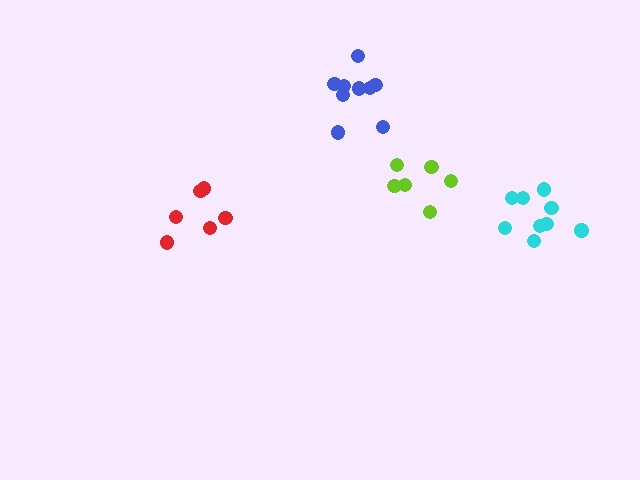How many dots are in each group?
Group 1: 6 dots, Group 2: 9 dots, Group 3: 9 dots, Group 4: 6 dots (30 total).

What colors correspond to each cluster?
The clusters are colored: lime, cyan, blue, red.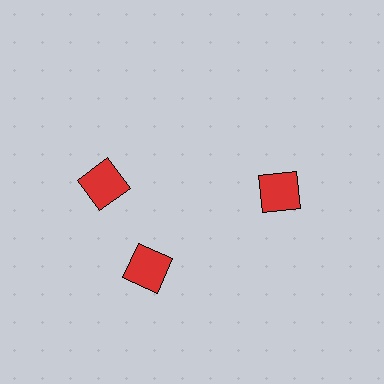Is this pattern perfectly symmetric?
No. The 3 red squares are arranged in a ring, but one element near the 11 o'clock position is rotated out of alignment along the ring, breaking the 3-fold rotational symmetry.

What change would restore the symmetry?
The symmetry would be restored by rotating it back into even spacing with its neighbors so that all 3 squares sit at equal angles and equal distance from the center.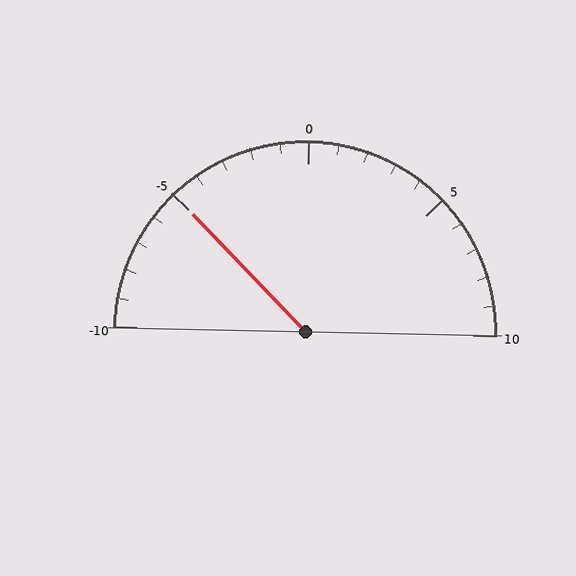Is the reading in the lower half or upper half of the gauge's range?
The reading is in the lower half of the range (-10 to 10).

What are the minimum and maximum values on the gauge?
The gauge ranges from -10 to 10.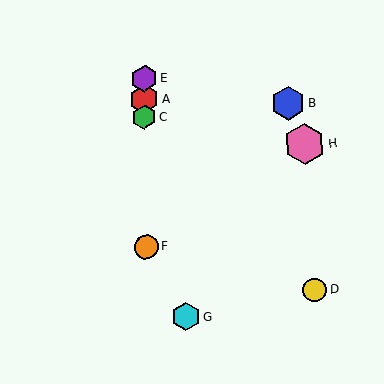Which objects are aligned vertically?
Objects A, C, E, F are aligned vertically.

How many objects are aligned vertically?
4 objects (A, C, E, F) are aligned vertically.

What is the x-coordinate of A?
Object A is at x≈144.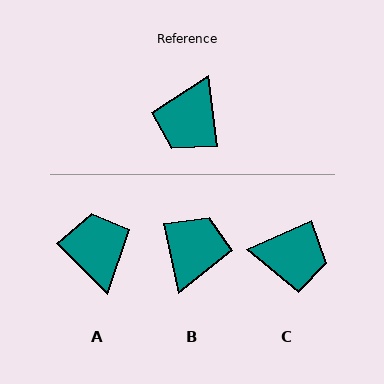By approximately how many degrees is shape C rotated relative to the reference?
Approximately 107 degrees counter-clockwise.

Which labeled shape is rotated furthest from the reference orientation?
B, about 175 degrees away.